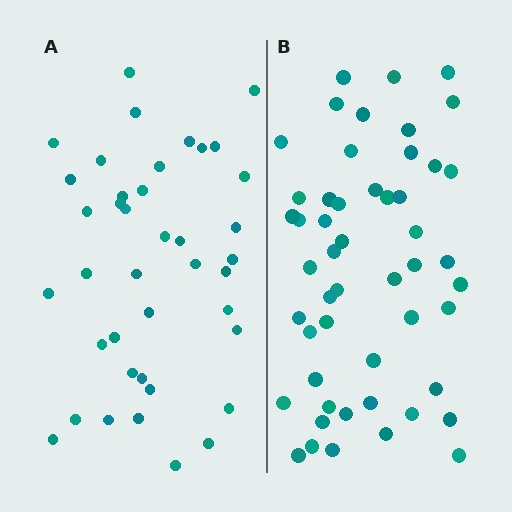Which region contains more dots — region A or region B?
Region B (the right region) has more dots.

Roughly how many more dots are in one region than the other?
Region B has roughly 12 or so more dots than region A.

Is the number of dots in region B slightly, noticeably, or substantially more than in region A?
Region B has noticeably more, but not dramatically so. The ratio is roughly 1.3 to 1.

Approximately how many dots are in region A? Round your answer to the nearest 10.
About 40 dots.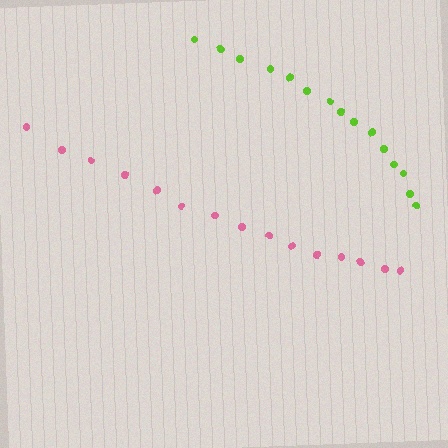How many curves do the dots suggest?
There are 2 distinct paths.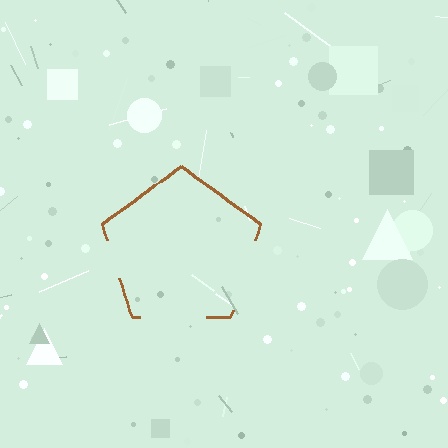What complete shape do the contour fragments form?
The contour fragments form a pentagon.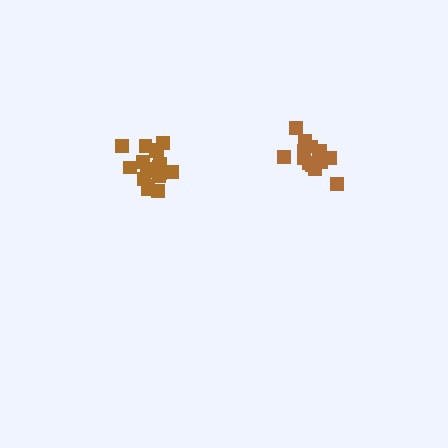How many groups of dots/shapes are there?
There are 2 groups.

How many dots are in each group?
Group 1: 19 dots, Group 2: 14 dots (33 total).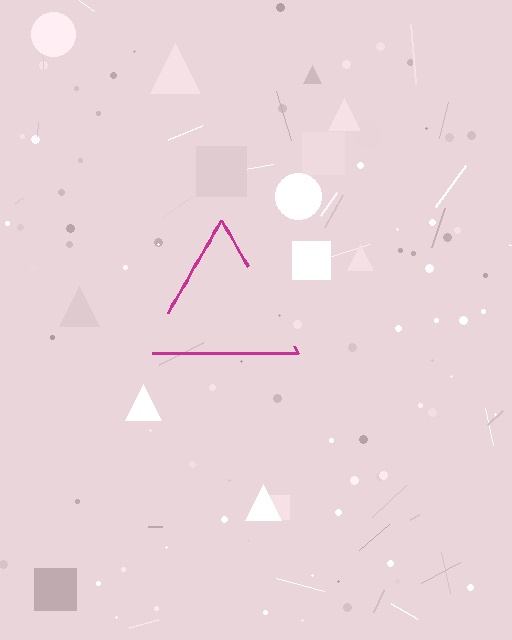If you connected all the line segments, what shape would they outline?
They would outline a triangle.